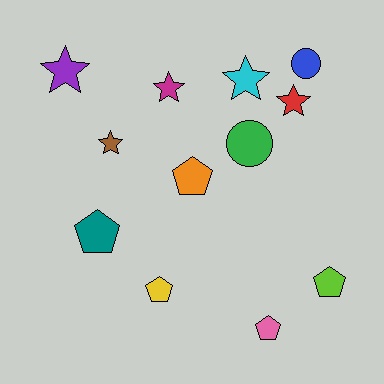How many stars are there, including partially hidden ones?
There are 5 stars.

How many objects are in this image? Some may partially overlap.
There are 12 objects.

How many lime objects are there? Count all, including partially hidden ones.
There is 1 lime object.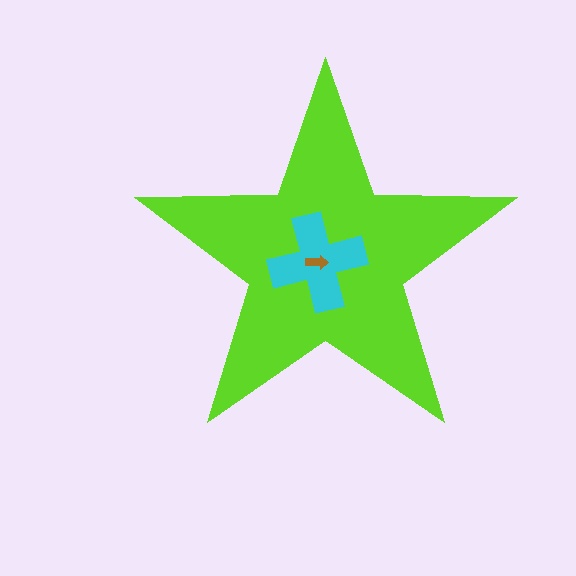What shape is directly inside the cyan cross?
The brown arrow.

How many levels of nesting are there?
3.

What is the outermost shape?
The lime star.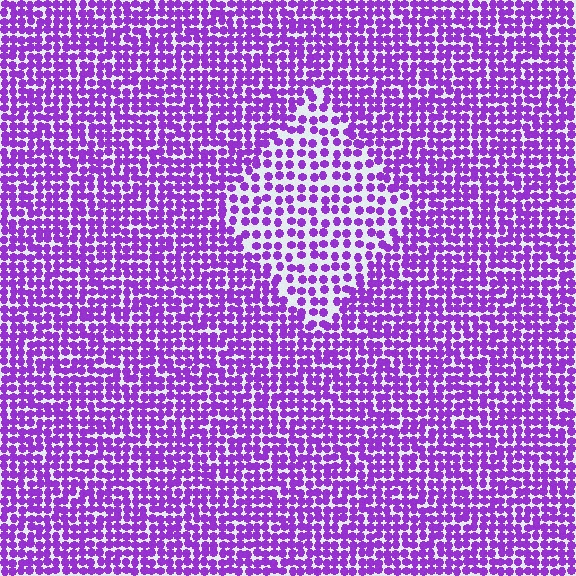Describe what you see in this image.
The image contains small purple elements arranged at two different densities. A diamond-shaped region is visible where the elements are less densely packed than the surrounding area.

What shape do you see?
I see a diamond.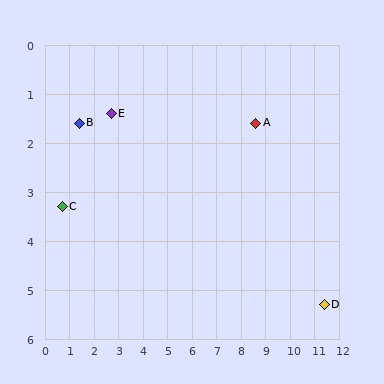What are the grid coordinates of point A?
Point A is at approximately (8.6, 1.6).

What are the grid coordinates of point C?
Point C is at approximately (0.7, 3.3).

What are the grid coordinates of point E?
Point E is at approximately (2.7, 1.4).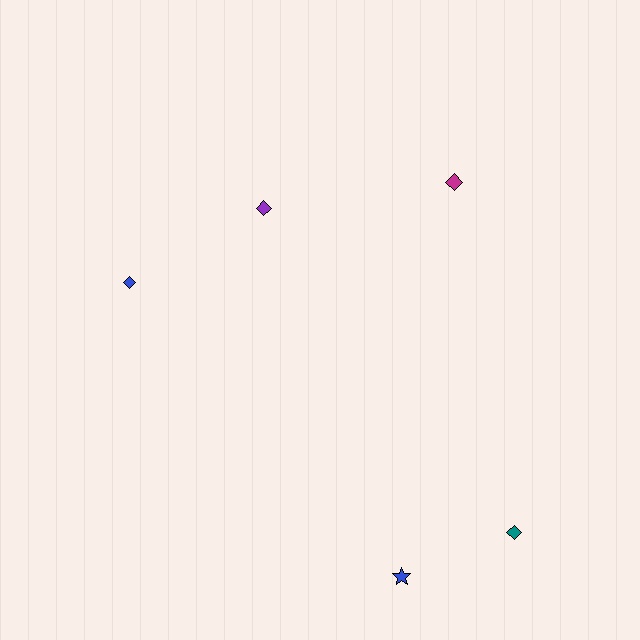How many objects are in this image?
There are 5 objects.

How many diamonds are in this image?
There are 4 diamonds.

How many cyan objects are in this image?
There are no cyan objects.